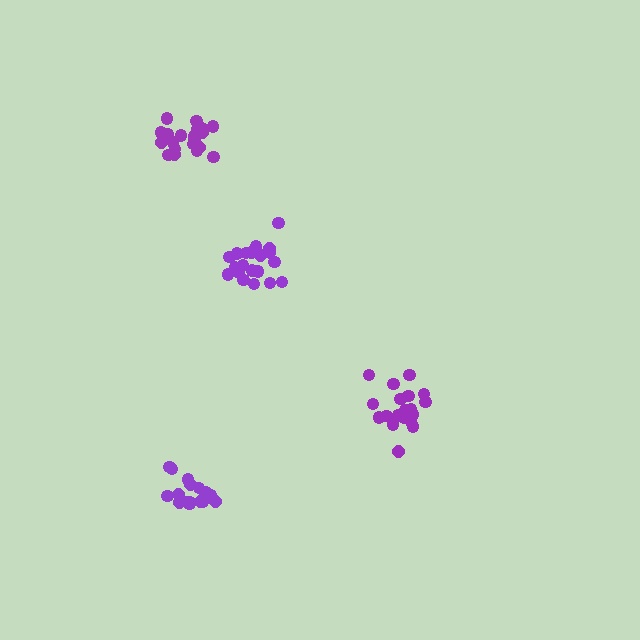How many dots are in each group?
Group 1: 20 dots, Group 2: 20 dots, Group 3: 20 dots, Group 4: 17 dots (77 total).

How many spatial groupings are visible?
There are 4 spatial groupings.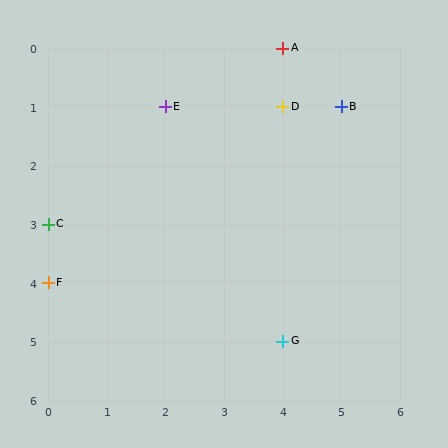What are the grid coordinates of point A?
Point A is at grid coordinates (4, 0).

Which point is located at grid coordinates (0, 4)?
Point F is at (0, 4).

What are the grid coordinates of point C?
Point C is at grid coordinates (0, 3).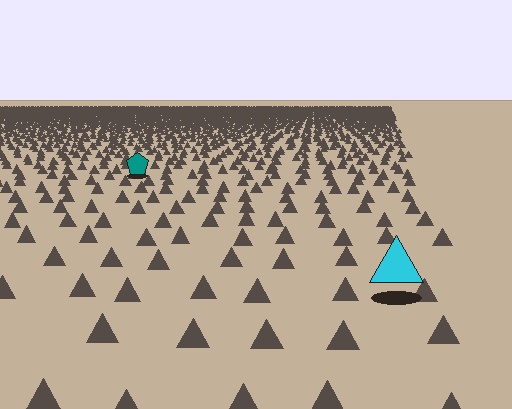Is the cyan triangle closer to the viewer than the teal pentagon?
Yes. The cyan triangle is closer — you can tell from the texture gradient: the ground texture is coarser near it.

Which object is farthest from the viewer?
The teal pentagon is farthest from the viewer. It appears smaller and the ground texture around it is denser.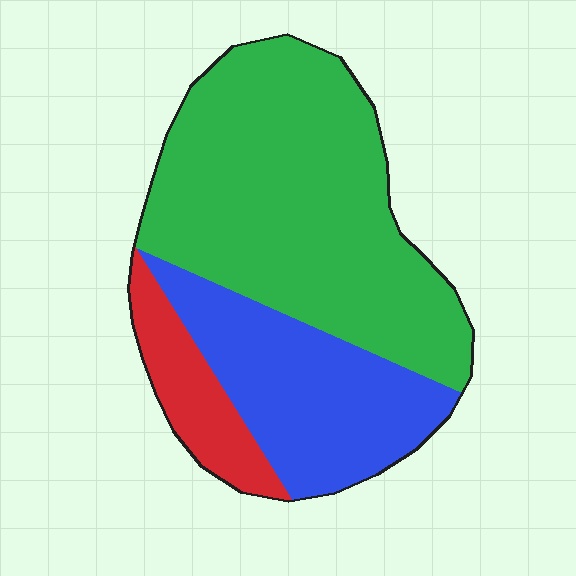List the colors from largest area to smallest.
From largest to smallest: green, blue, red.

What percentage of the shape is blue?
Blue takes up between a quarter and a half of the shape.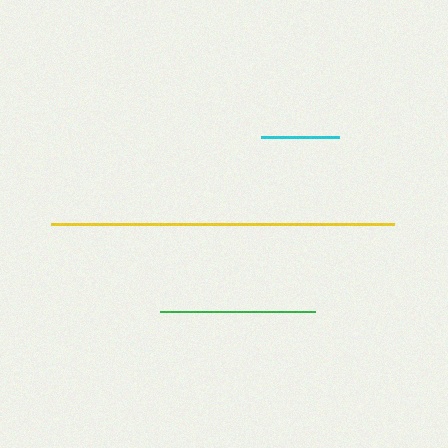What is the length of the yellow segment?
The yellow segment is approximately 343 pixels long.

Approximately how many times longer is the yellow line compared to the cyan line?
The yellow line is approximately 4.4 times the length of the cyan line.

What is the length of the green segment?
The green segment is approximately 155 pixels long.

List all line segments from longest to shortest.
From longest to shortest: yellow, green, cyan.